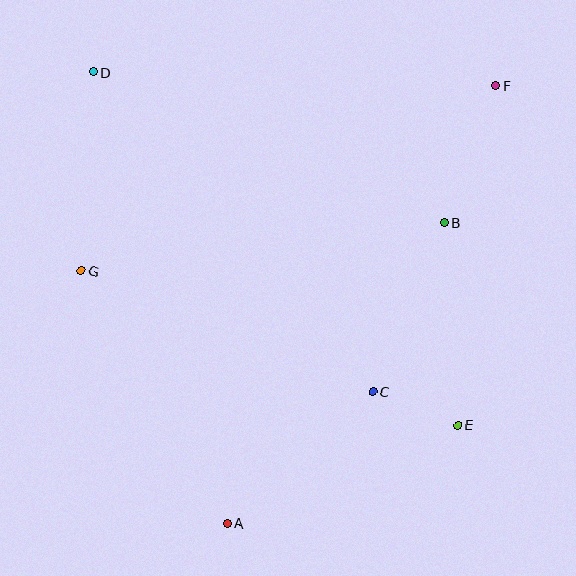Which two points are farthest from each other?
Points A and F are farthest from each other.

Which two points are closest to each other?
Points C and E are closest to each other.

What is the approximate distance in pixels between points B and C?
The distance between B and C is approximately 184 pixels.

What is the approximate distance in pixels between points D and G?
The distance between D and G is approximately 199 pixels.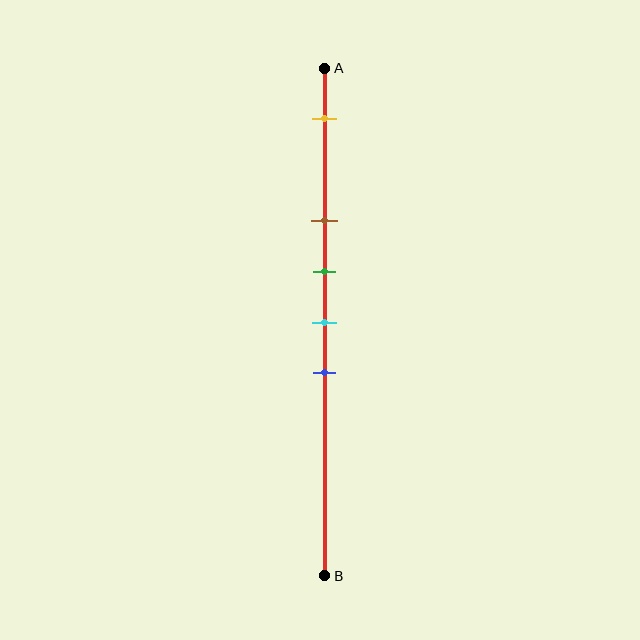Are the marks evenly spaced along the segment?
No, the marks are not evenly spaced.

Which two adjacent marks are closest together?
The green and cyan marks are the closest adjacent pair.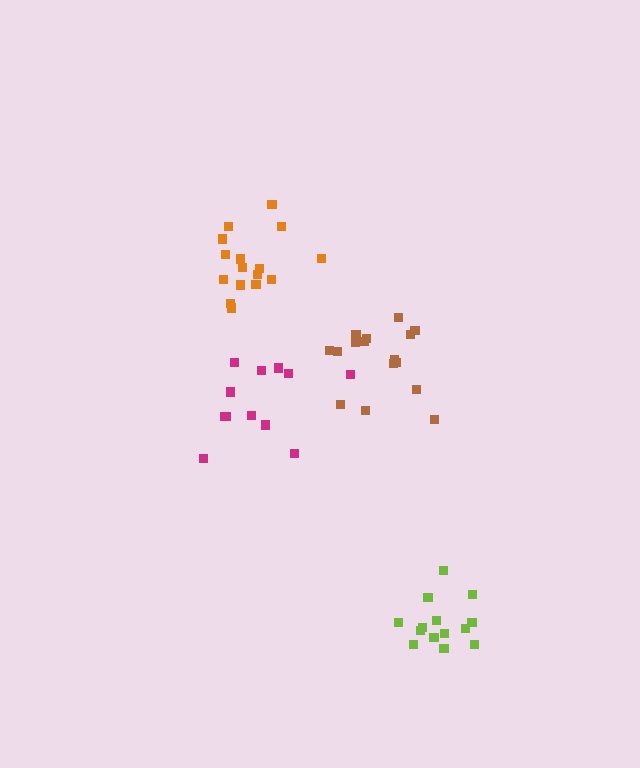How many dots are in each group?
Group 1: 16 dots, Group 2: 12 dots, Group 3: 16 dots, Group 4: 14 dots (58 total).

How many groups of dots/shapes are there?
There are 4 groups.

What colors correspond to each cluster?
The clusters are colored: orange, magenta, brown, lime.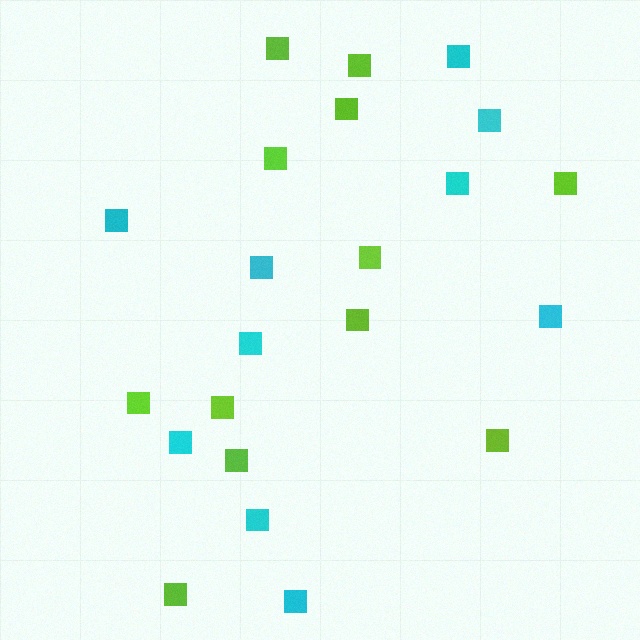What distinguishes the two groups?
There are 2 groups: one group of cyan squares (10) and one group of lime squares (12).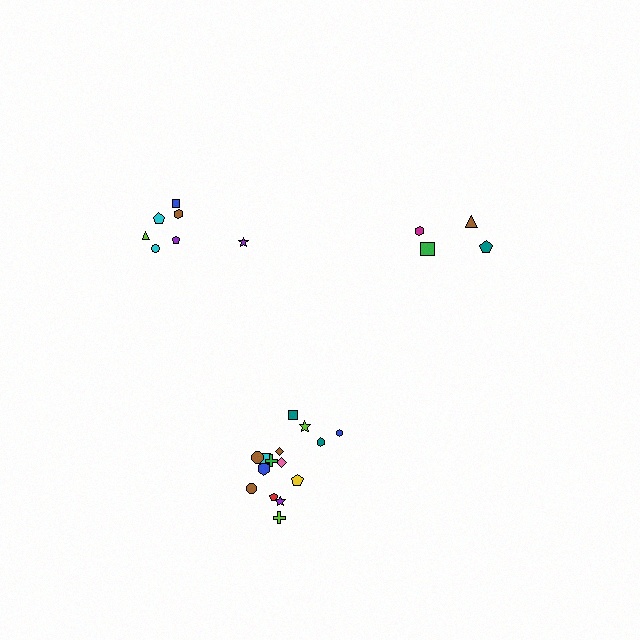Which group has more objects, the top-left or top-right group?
The top-left group.